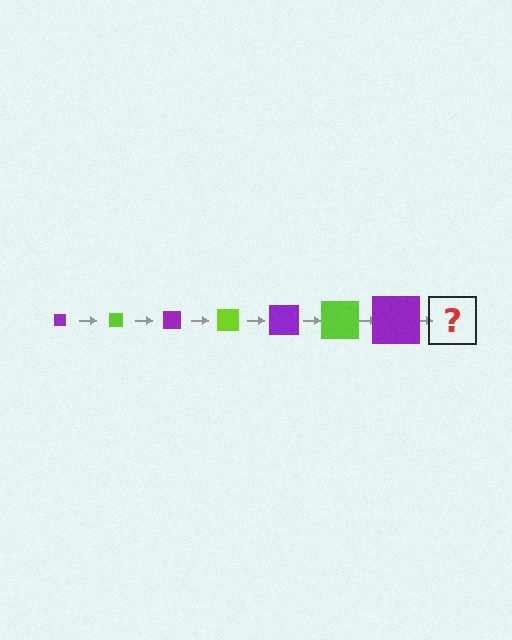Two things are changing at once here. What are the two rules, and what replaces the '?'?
The two rules are that the square grows larger each step and the color cycles through purple and lime. The '?' should be a lime square, larger than the previous one.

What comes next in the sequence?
The next element should be a lime square, larger than the previous one.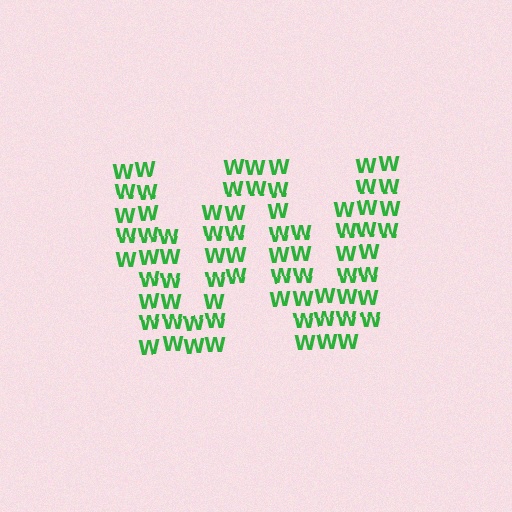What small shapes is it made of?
It is made of small letter W's.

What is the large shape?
The large shape is the letter W.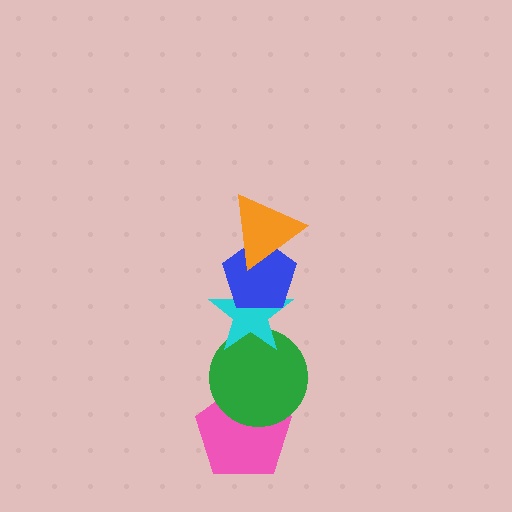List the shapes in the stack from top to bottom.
From top to bottom: the orange triangle, the blue pentagon, the cyan star, the green circle, the pink pentagon.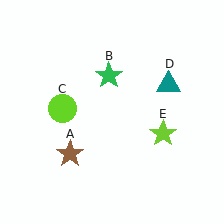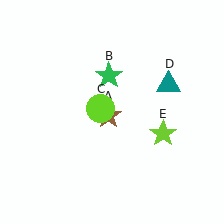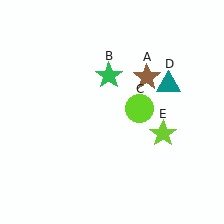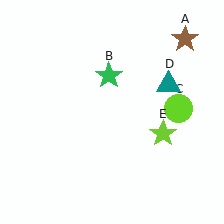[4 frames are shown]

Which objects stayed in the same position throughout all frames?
Green star (object B) and teal triangle (object D) and lime star (object E) remained stationary.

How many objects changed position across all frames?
2 objects changed position: brown star (object A), lime circle (object C).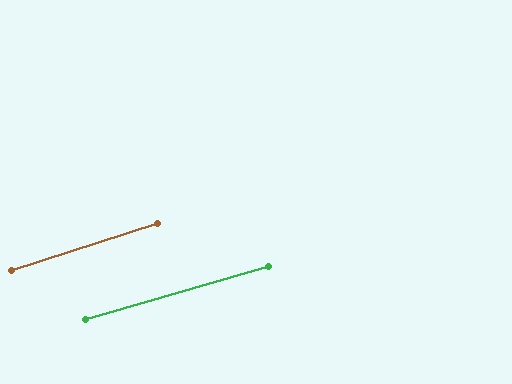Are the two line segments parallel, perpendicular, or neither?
Parallel — their directions differ by only 1.5°.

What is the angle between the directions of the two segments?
Approximately 2 degrees.